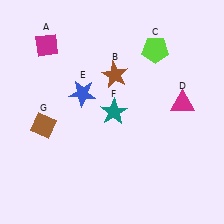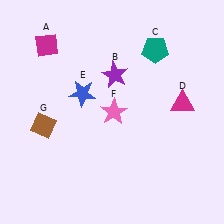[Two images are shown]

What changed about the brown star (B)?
In Image 1, B is brown. In Image 2, it changed to purple.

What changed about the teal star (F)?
In Image 1, F is teal. In Image 2, it changed to pink.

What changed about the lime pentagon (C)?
In Image 1, C is lime. In Image 2, it changed to teal.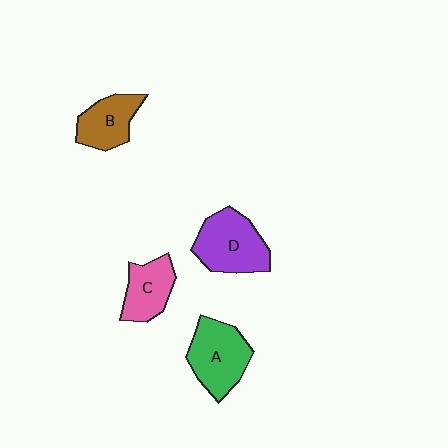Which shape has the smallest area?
Shape C (pink).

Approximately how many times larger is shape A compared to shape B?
Approximately 1.4 times.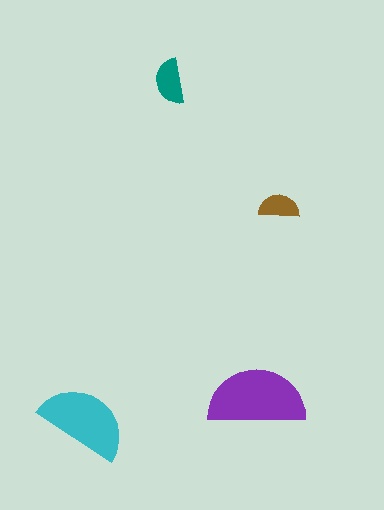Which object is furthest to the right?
The brown semicircle is rightmost.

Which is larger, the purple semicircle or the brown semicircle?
The purple one.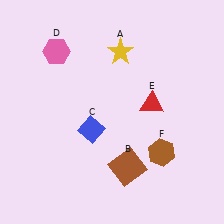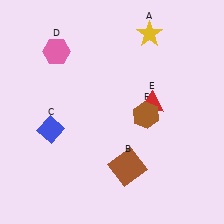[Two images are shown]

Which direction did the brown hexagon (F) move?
The brown hexagon (F) moved up.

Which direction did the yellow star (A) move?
The yellow star (A) moved right.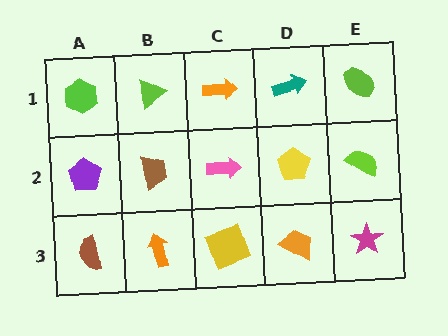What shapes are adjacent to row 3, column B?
A brown trapezoid (row 2, column B), a brown semicircle (row 3, column A), a yellow square (row 3, column C).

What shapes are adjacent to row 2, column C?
An orange arrow (row 1, column C), a yellow square (row 3, column C), a brown trapezoid (row 2, column B), a yellow pentagon (row 2, column D).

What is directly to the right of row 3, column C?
An orange trapezoid.